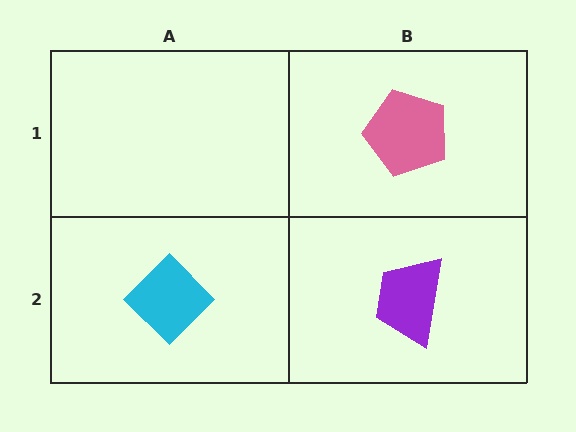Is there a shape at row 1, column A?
No, that cell is empty.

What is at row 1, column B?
A pink pentagon.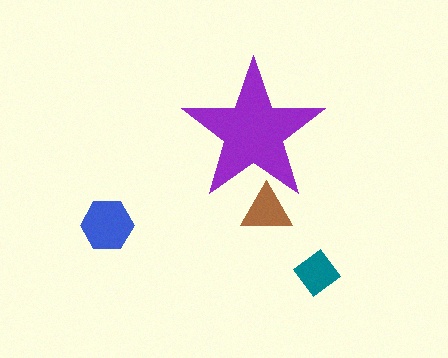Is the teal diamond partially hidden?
No, the teal diamond is fully visible.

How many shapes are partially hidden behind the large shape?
1 shape is partially hidden.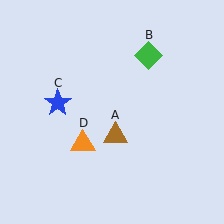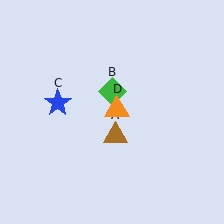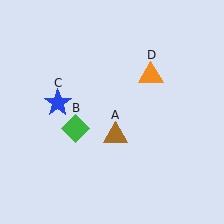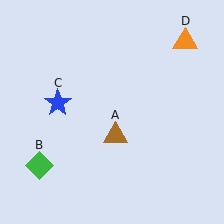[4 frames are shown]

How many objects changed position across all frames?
2 objects changed position: green diamond (object B), orange triangle (object D).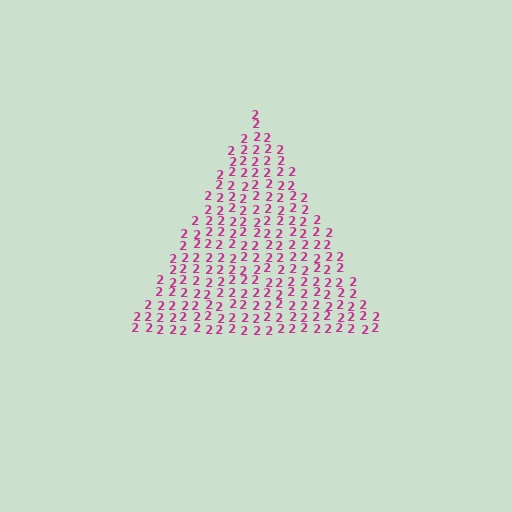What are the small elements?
The small elements are digit 2's.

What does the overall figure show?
The overall figure shows a triangle.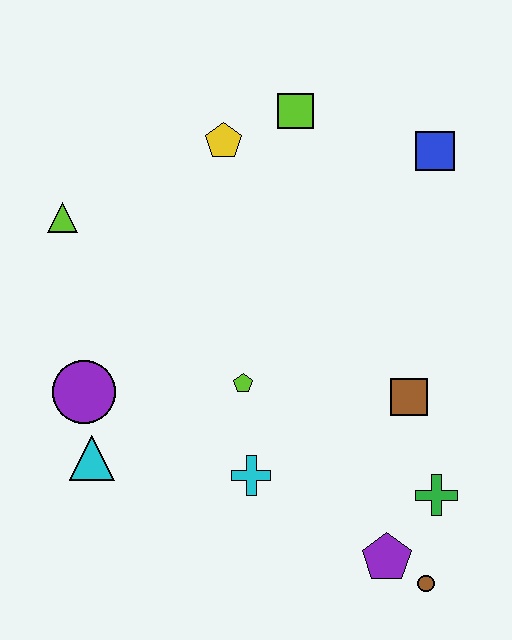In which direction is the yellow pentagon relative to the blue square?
The yellow pentagon is to the left of the blue square.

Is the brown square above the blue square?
No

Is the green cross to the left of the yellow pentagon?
No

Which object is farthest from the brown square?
The lime triangle is farthest from the brown square.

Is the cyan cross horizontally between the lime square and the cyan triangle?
Yes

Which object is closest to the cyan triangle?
The purple circle is closest to the cyan triangle.